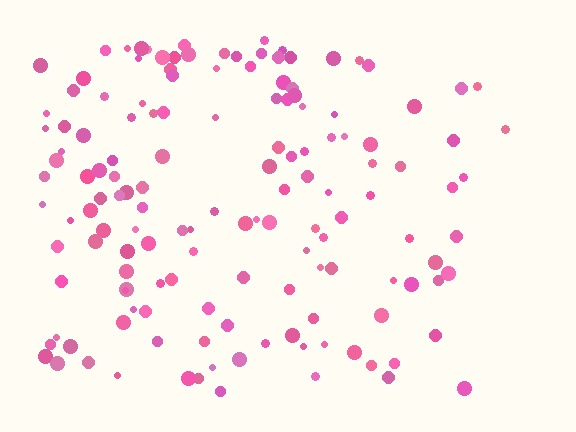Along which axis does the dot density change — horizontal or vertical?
Horizontal.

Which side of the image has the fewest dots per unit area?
The right.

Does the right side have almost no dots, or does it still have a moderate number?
Still a moderate number, just noticeably fewer than the left.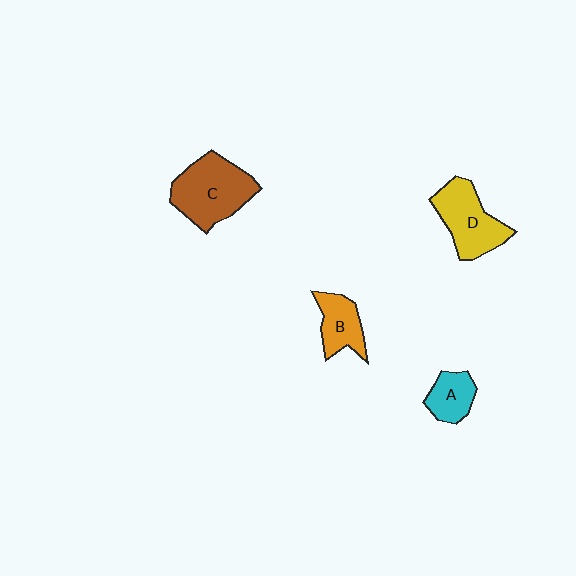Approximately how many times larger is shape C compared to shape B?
Approximately 1.8 times.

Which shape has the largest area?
Shape C (brown).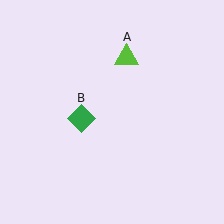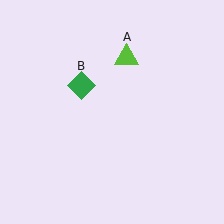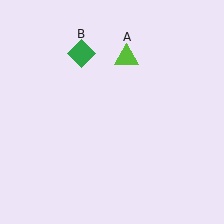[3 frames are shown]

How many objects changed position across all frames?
1 object changed position: green diamond (object B).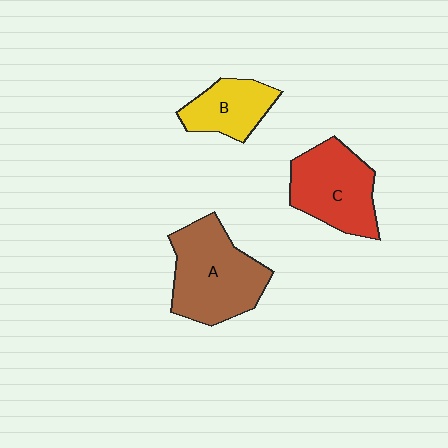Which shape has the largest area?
Shape A (brown).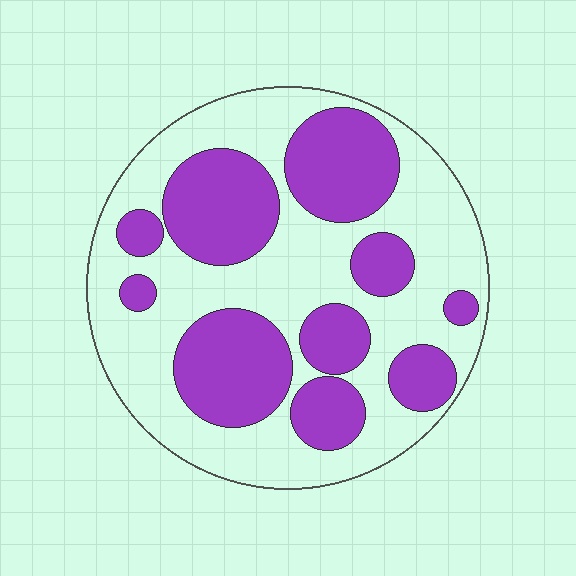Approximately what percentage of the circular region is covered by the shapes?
Approximately 40%.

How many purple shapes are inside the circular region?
10.